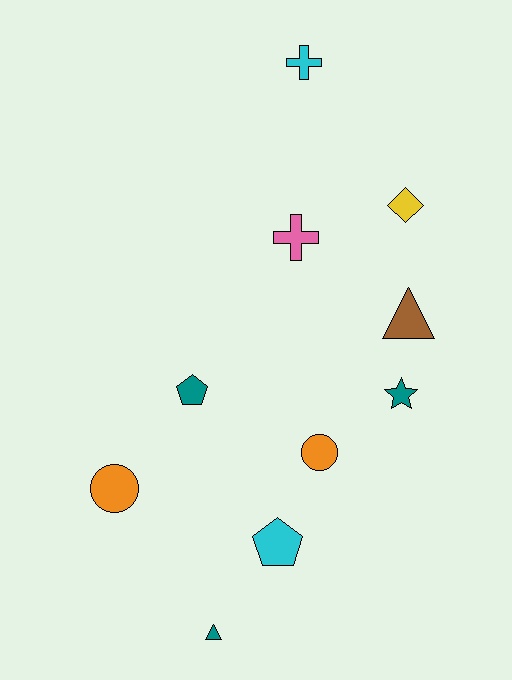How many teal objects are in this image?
There are 3 teal objects.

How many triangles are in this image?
There are 2 triangles.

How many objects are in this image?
There are 10 objects.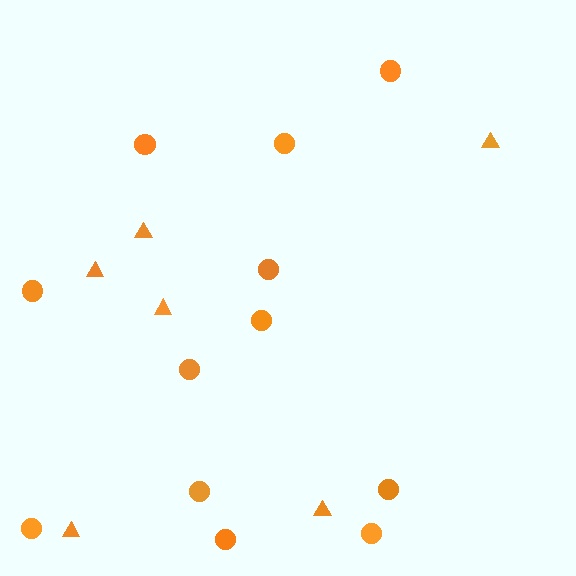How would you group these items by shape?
There are 2 groups: one group of triangles (6) and one group of circles (12).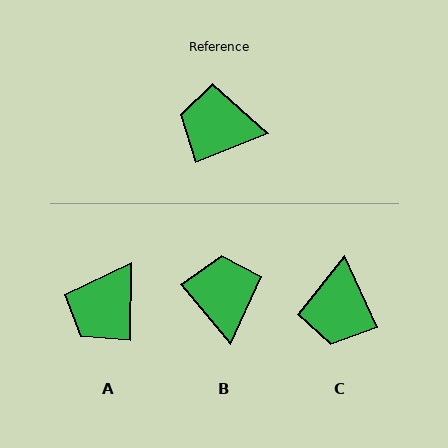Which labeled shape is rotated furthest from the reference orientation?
C, about 93 degrees away.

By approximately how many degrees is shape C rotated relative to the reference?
Approximately 93 degrees counter-clockwise.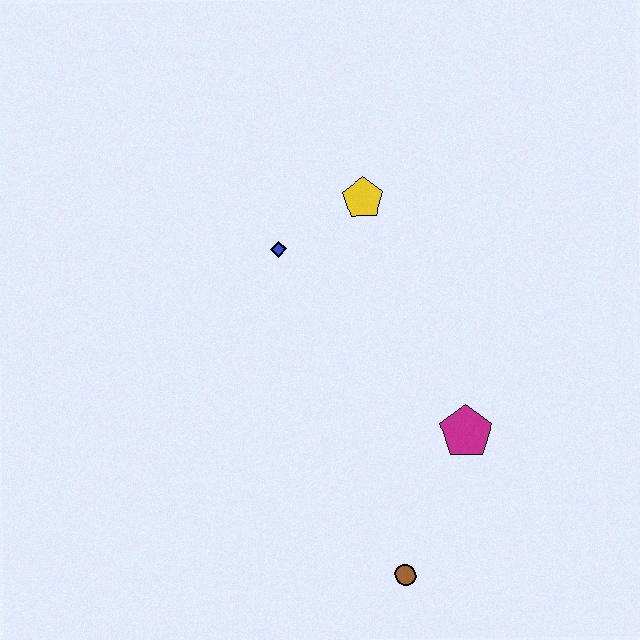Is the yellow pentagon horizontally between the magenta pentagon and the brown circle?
No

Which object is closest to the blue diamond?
The yellow pentagon is closest to the blue diamond.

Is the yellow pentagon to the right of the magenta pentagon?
No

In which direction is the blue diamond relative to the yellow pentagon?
The blue diamond is to the left of the yellow pentagon.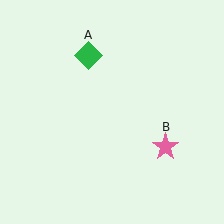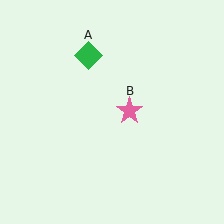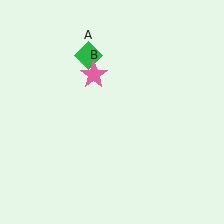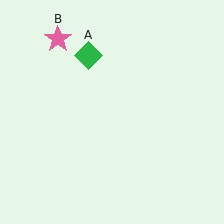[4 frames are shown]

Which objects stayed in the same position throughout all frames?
Green diamond (object A) remained stationary.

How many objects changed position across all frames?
1 object changed position: pink star (object B).